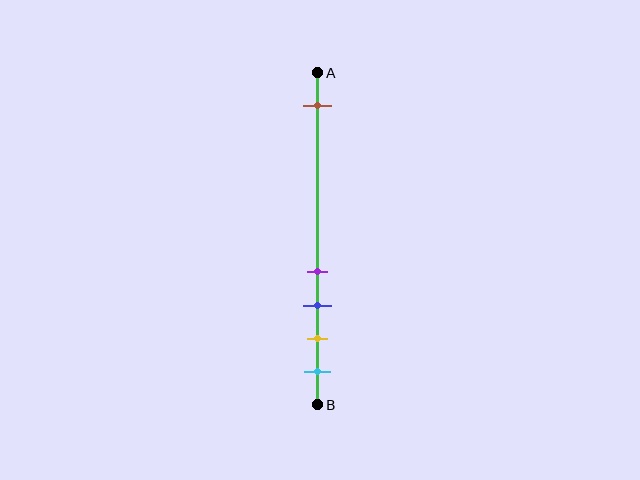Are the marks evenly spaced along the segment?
No, the marks are not evenly spaced.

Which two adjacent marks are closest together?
The purple and blue marks are the closest adjacent pair.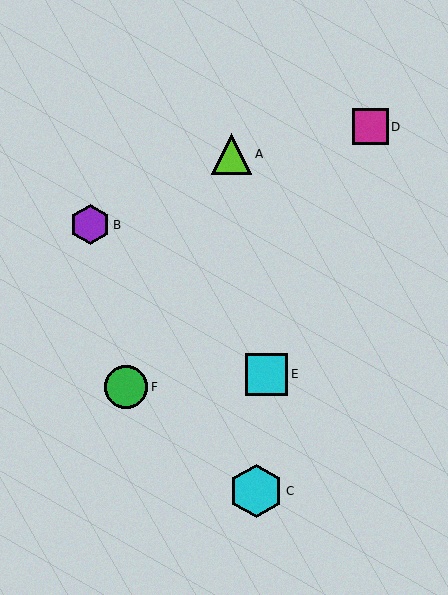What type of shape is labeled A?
Shape A is a lime triangle.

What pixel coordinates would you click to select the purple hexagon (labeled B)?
Click at (90, 225) to select the purple hexagon B.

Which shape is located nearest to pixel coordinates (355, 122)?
The magenta square (labeled D) at (370, 127) is nearest to that location.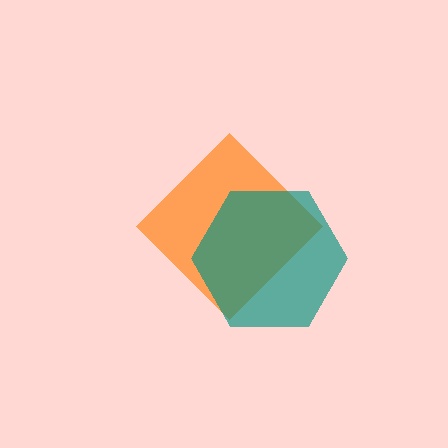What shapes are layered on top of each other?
The layered shapes are: an orange diamond, a teal hexagon.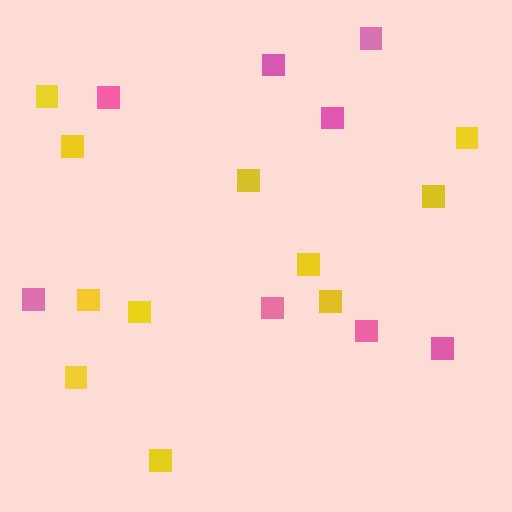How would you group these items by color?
There are 2 groups: one group of yellow squares (11) and one group of pink squares (8).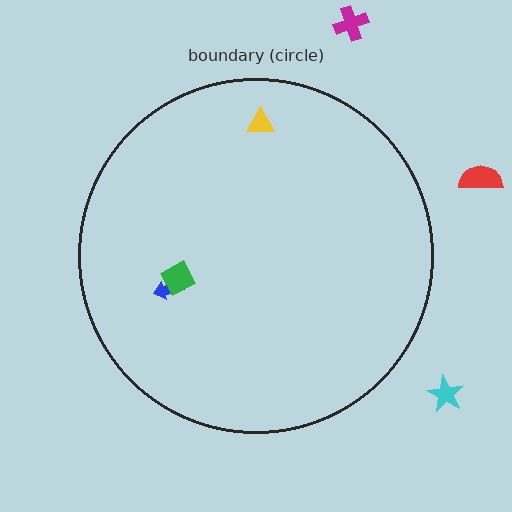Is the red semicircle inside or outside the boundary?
Outside.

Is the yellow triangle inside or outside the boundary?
Inside.